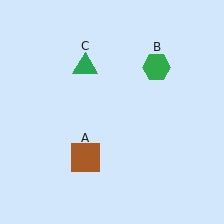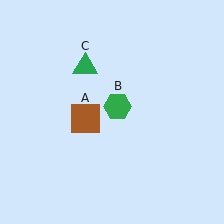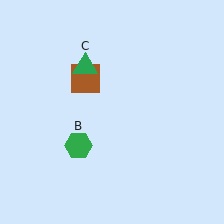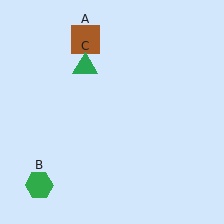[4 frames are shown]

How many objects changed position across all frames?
2 objects changed position: brown square (object A), green hexagon (object B).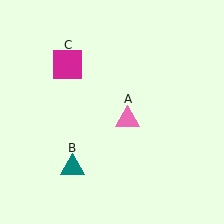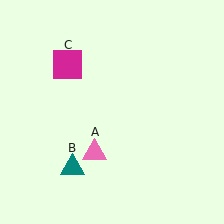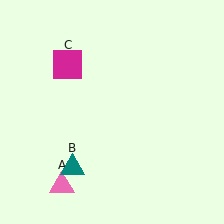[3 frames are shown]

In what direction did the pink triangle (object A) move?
The pink triangle (object A) moved down and to the left.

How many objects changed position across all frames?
1 object changed position: pink triangle (object A).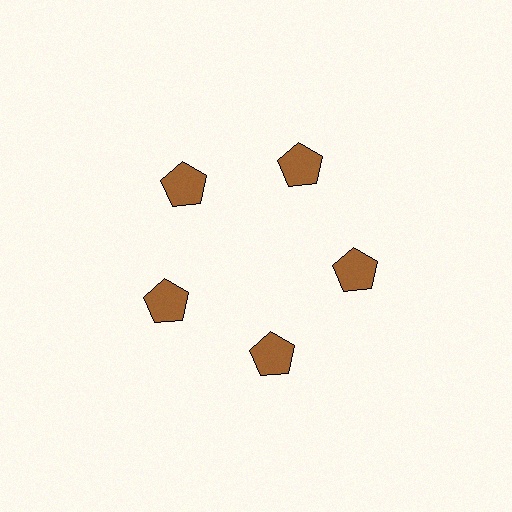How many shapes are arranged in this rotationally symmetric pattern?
There are 5 shapes, arranged in 5 groups of 1.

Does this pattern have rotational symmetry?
Yes, this pattern has 5-fold rotational symmetry. It looks the same after rotating 72 degrees around the center.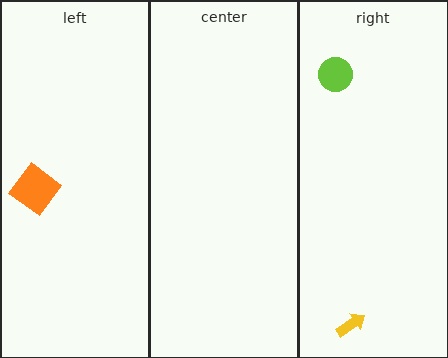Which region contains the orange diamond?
The left region.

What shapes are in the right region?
The yellow arrow, the lime circle.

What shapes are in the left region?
The orange diamond.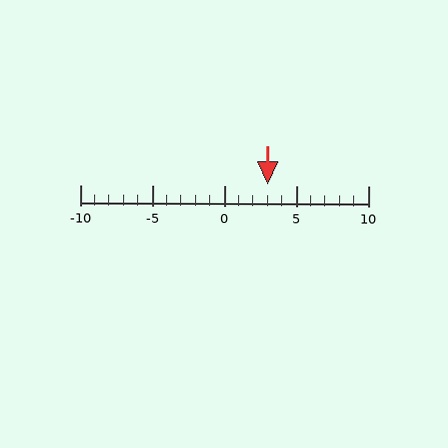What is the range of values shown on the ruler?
The ruler shows values from -10 to 10.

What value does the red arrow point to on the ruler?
The red arrow points to approximately 3.